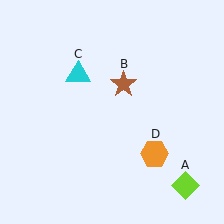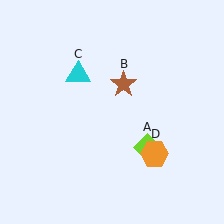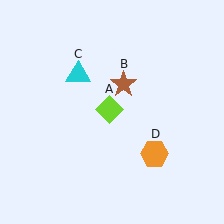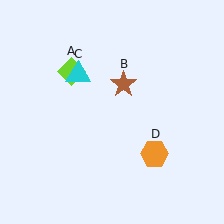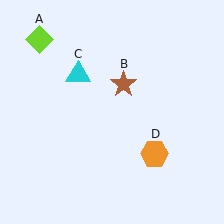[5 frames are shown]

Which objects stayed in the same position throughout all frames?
Brown star (object B) and cyan triangle (object C) and orange hexagon (object D) remained stationary.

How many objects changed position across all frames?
1 object changed position: lime diamond (object A).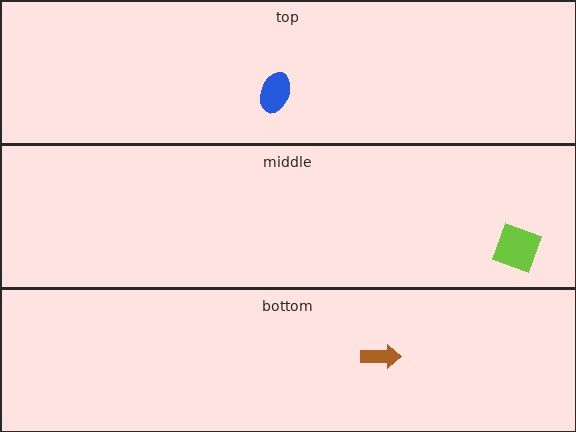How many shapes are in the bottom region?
1.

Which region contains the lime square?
The middle region.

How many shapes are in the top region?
1.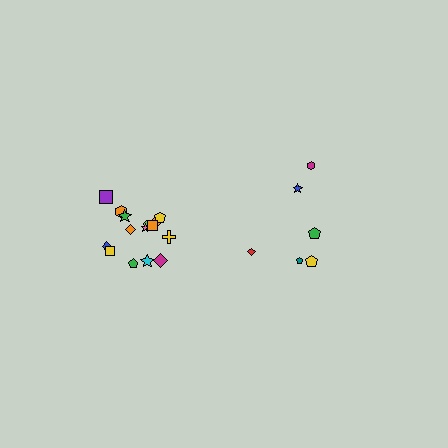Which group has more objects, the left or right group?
The left group.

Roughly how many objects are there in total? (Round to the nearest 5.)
Roughly 20 objects in total.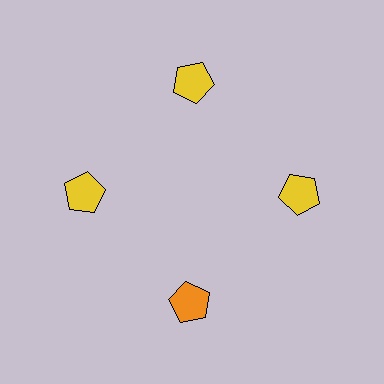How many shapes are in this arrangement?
There are 4 shapes arranged in a ring pattern.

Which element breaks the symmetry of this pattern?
The orange pentagon at roughly the 6 o'clock position breaks the symmetry. All other shapes are yellow pentagons.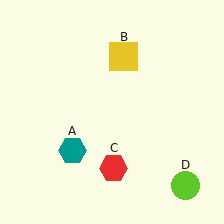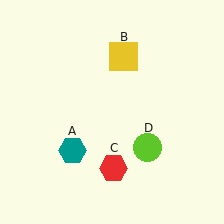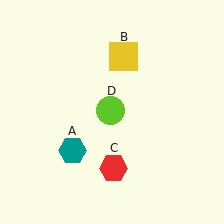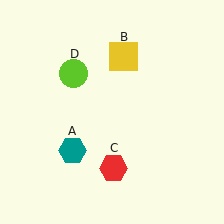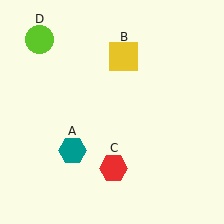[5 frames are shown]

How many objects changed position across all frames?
1 object changed position: lime circle (object D).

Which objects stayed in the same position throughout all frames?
Teal hexagon (object A) and yellow square (object B) and red hexagon (object C) remained stationary.